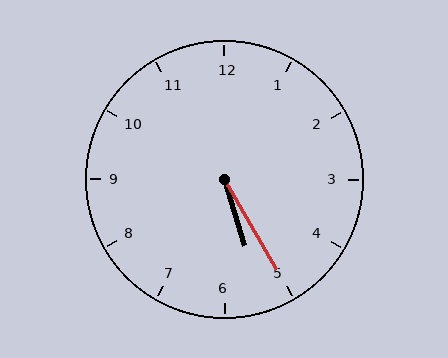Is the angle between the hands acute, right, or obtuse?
It is acute.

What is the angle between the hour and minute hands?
Approximately 12 degrees.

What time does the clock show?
5:25.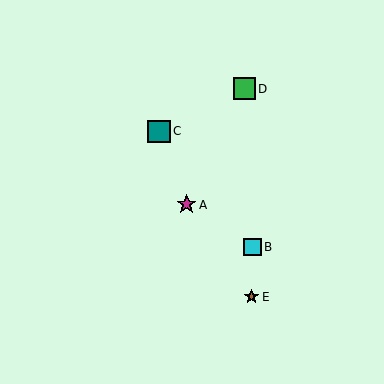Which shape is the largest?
The teal square (labeled C) is the largest.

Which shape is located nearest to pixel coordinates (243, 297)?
The brown star (labeled E) at (252, 297) is nearest to that location.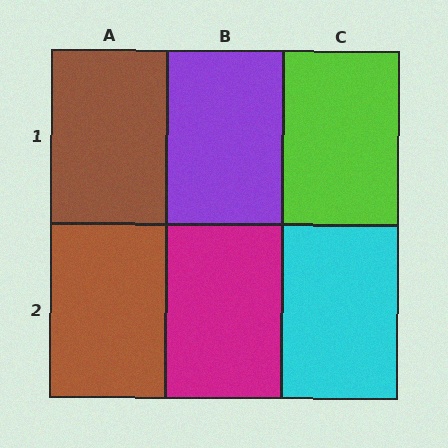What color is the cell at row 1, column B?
Purple.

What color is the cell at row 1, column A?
Brown.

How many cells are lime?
1 cell is lime.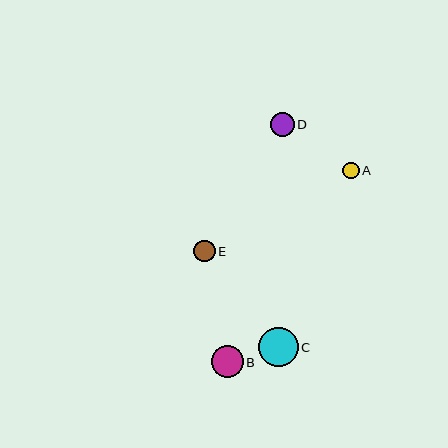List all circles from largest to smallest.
From largest to smallest: C, B, D, E, A.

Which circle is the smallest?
Circle A is the smallest with a size of approximately 16 pixels.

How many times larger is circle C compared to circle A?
Circle C is approximately 2.4 times the size of circle A.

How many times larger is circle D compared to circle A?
Circle D is approximately 1.5 times the size of circle A.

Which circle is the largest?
Circle C is the largest with a size of approximately 39 pixels.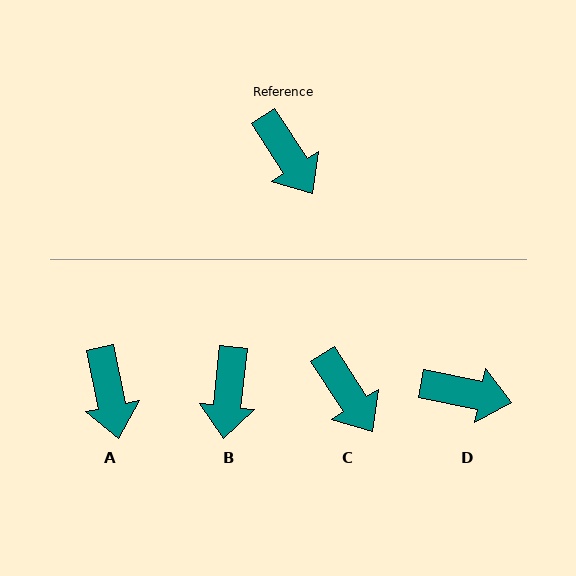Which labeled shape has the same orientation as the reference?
C.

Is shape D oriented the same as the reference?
No, it is off by about 46 degrees.